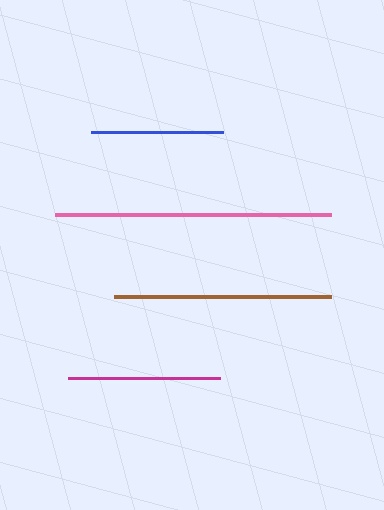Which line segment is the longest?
The pink line is the longest at approximately 276 pixels.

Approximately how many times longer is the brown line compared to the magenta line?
The brown line is approximately 1.4 times the length of the magenta line.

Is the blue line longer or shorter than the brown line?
The brown line is longer than the blue line.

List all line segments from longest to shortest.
From longest to shortest: pink, brown, magenta, blue.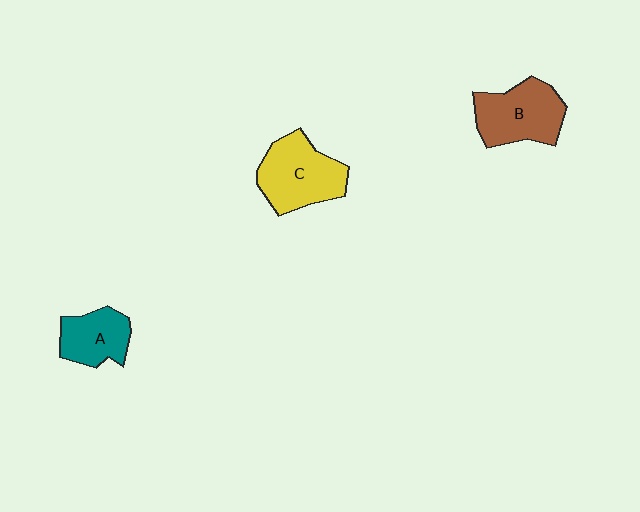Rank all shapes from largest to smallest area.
From largest to smallest: C (yellow), B (brown), A (teal).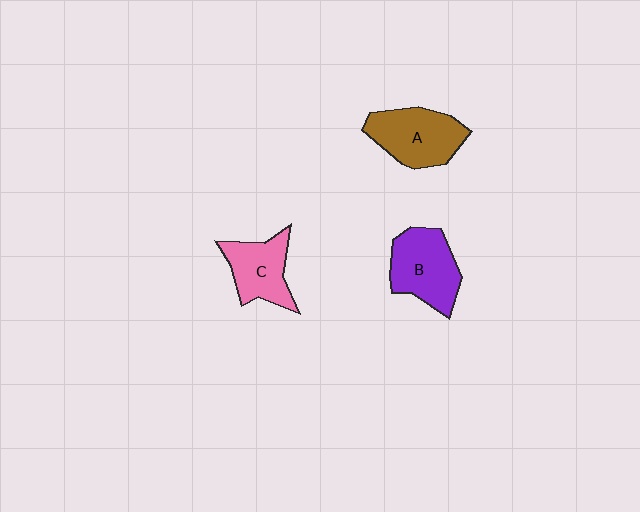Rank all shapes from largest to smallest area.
From largest to smallest: A (brown), B (purple), C (pink).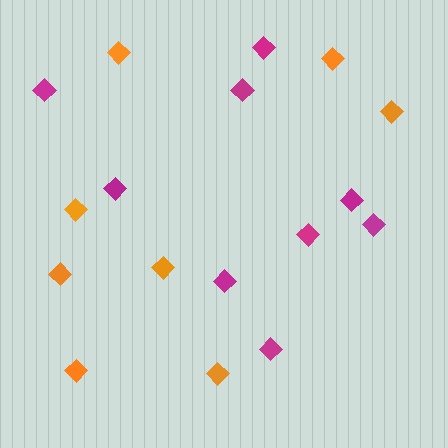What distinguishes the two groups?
There are 2 groups: one group of magenta diamonds (9) and one group of orange diamonds (8).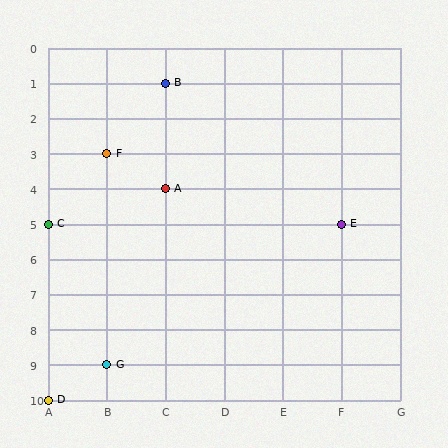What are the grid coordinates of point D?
Point D is at grid coordinates (A, 10).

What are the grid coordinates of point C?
Point C is at grid coordinates (A, 5).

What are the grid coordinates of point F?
Point F is at grid coordinates (B, 3).